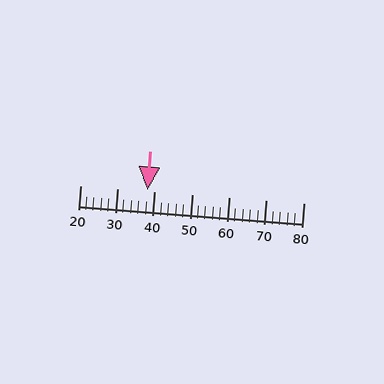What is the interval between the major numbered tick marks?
The major tick marks are spaced 10 units apart.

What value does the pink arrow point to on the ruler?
The pink arrow points to approximately 38.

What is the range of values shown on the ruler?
The ruler shows values from 20 to 80.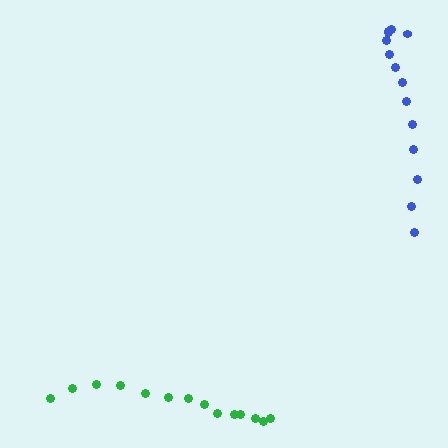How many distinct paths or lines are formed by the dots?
There are 2 distinct paths.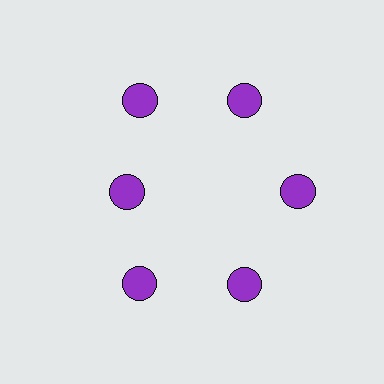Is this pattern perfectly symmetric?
No. The 6 purple circles are arranged in a ring, but one element near the 9 o'clock position is pulled inward toward the center, breaking the 6-fold rotational symmetry.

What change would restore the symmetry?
The symmetry would be restored by moving it outward, back onto the ring so that all 6 circles sit at equal angles and equal distance from the center.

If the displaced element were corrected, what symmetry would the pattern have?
It would have 6-fold rotational symmetry — the pattern would map onto itself every 60 degrees.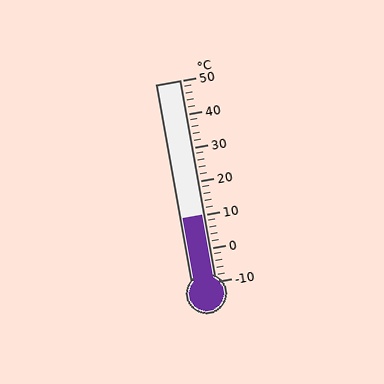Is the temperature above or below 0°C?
The temperature is above 0°C.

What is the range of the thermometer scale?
The thermometer scale ranges from -10°C to 50°C.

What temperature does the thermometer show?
The thermometer shows approximately 10°C.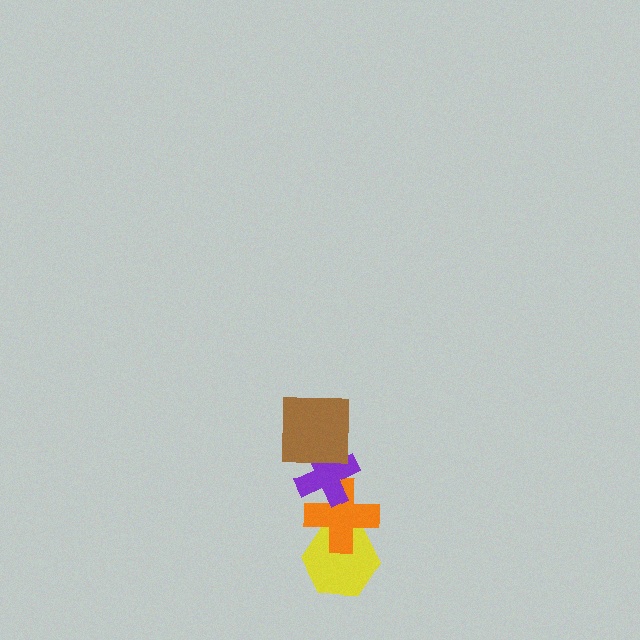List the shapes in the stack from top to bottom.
From top to bottom: the brown square, the purple cross, the orange cross, the yellow hexagon.